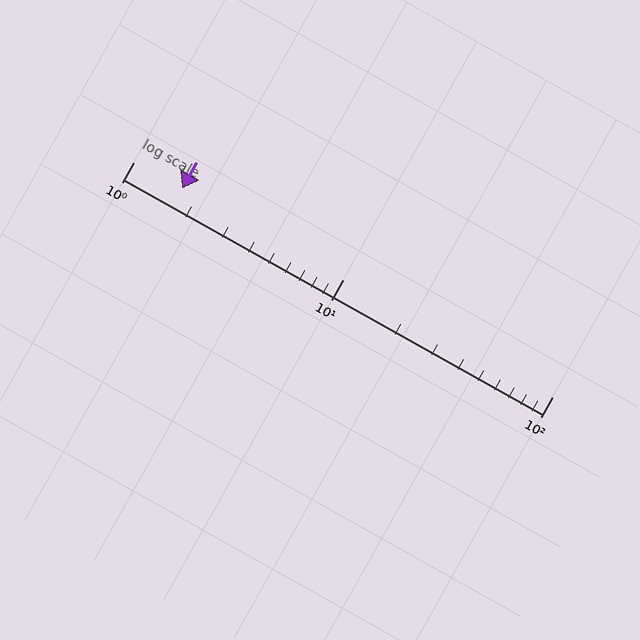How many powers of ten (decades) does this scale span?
The scale spans 2 decades, from 1 to 100.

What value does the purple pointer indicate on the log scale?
The pointer indicates approximately 1.7.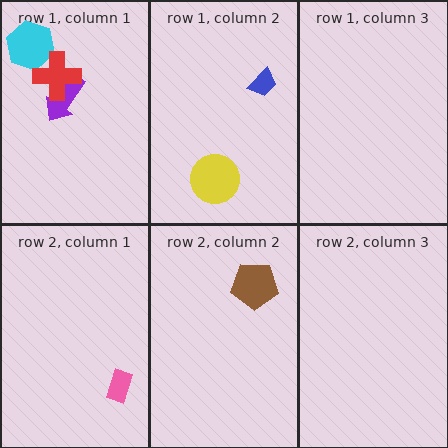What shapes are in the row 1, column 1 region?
The purple arrow, the cyan hexagon, the red cross.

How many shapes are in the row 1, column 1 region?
3.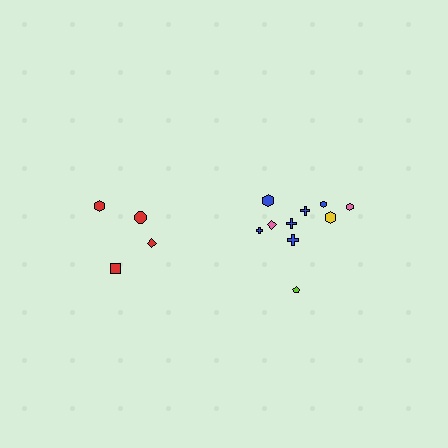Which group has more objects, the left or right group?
The right group.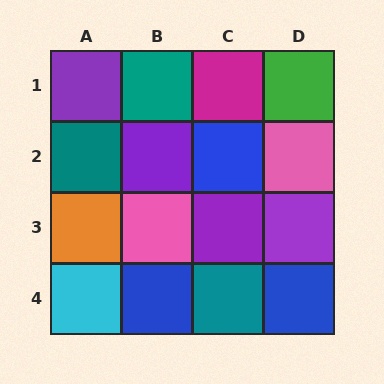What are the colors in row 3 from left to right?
Orange, pink, purple, purple.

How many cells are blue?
3 cells are blue.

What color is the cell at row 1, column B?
Teal.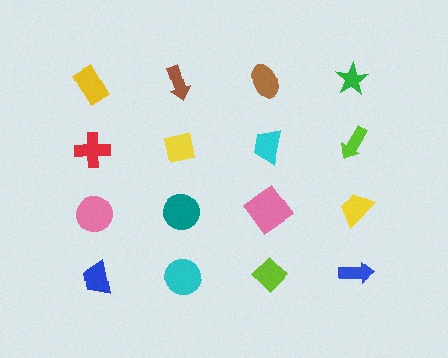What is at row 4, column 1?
A blue trapezoid.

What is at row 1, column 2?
A brown arrow.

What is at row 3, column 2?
A teal circle.